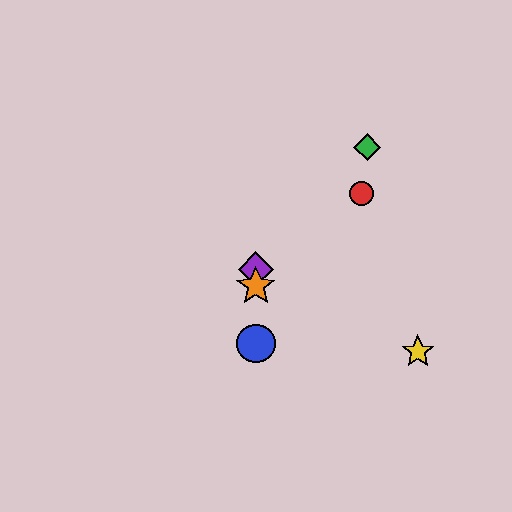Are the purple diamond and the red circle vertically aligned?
No, the purple diamond is at x≈256 and the red circle is at x≈361.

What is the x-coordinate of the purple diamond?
The purple diamond is at x≈256.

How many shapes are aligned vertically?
3 shapes (the blue circle, the purple diamond, the orange star) are aligned vertically.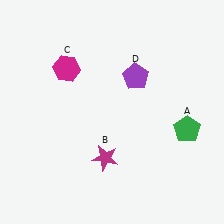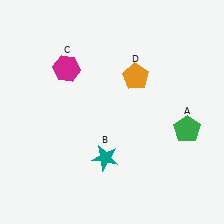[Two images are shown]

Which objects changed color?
B changed from magenta to teal. D changed from purple to orange.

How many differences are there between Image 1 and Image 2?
There are 2 differences between the two images.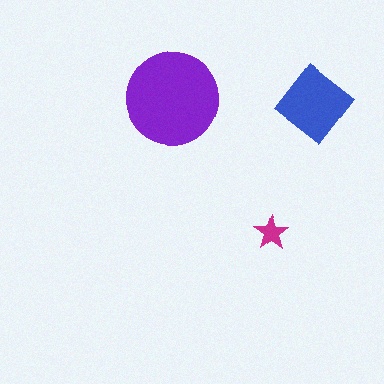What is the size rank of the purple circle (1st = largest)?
1st.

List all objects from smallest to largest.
The magenta star, the blue diamond, the purple circle.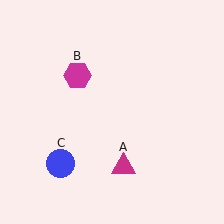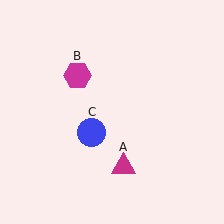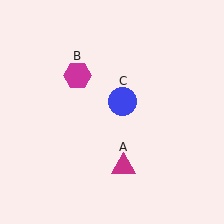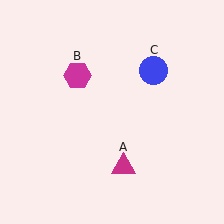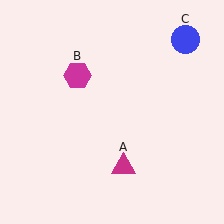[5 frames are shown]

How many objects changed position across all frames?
1 object changed position: blue circle (object C).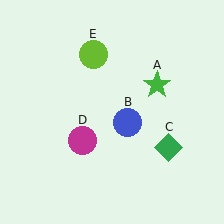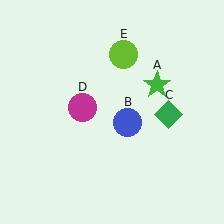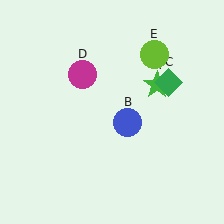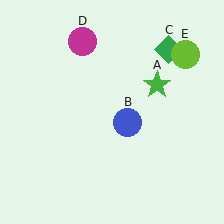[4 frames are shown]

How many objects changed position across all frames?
3 objects changed position: green diamond (object C), magenta circle (object D), lime circle (object E).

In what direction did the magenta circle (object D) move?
The magenta circle (object D) moved up.